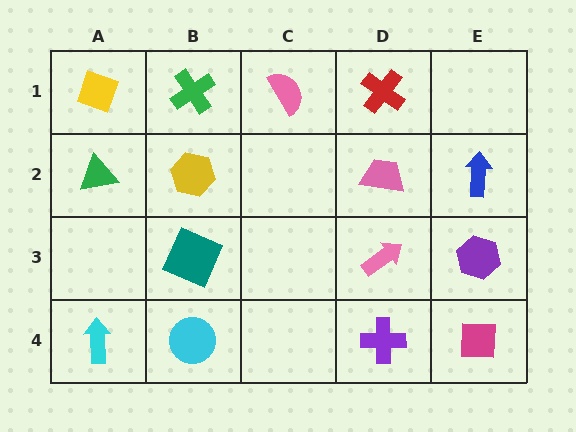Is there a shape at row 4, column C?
No, that cell is empty.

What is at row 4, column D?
A purple cross.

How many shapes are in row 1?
4 shapes.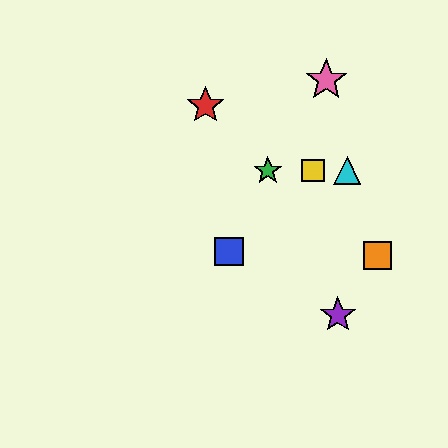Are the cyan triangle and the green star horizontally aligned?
Yes, both are at y≈171.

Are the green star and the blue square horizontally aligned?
No, the green star is at y≈171 and the blue square is at y≈252.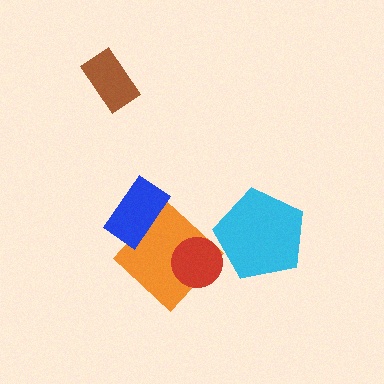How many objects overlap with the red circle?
1 object overlaps with the red circle.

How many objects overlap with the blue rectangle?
1 object overlaps with the blue rectangle.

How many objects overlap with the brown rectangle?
0 objects overlap with the brown rectangle.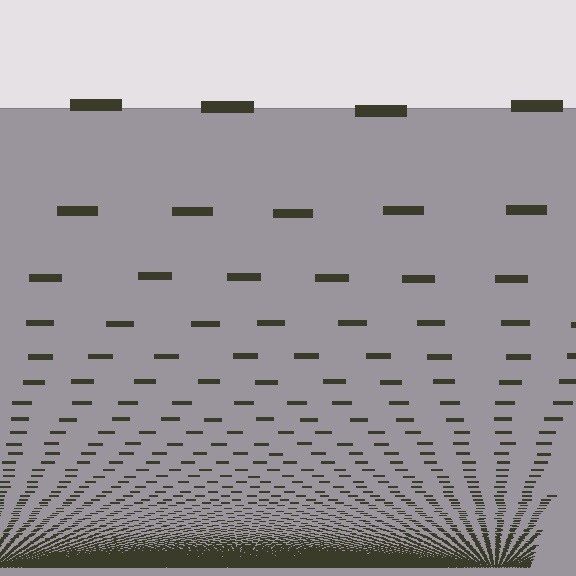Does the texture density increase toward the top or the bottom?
Density increases toward the bottom.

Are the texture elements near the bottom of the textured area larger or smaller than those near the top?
Smaller. The gradient is inverted — elements near the bottom are smaller and denser.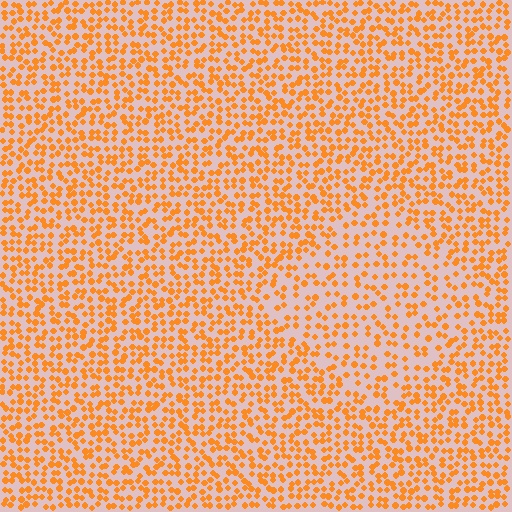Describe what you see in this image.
The image contains small orange elements arranged at two different densities. A diamond-shaped region is visible where the elements are less densely packed than the surrounding area.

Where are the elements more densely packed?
The elements are more densely packed outside the diamond boundary.